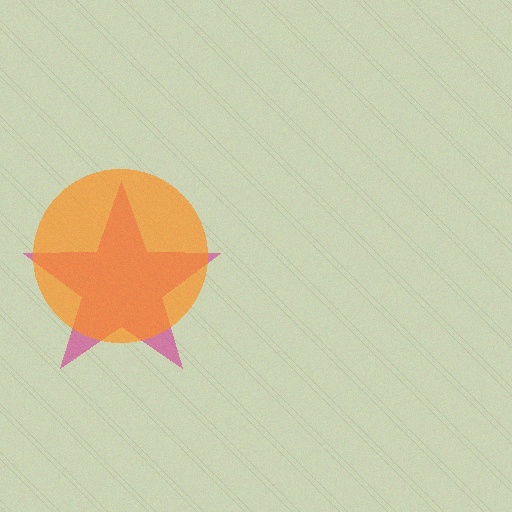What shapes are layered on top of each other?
The layered shapes are: a magenta star, an orange circle.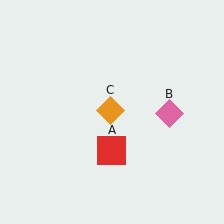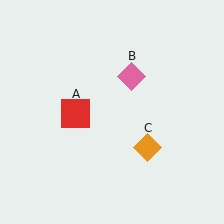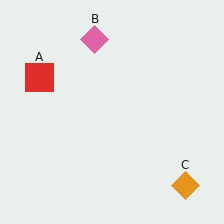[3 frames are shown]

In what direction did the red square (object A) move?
The red square (object A) moved up and to the left.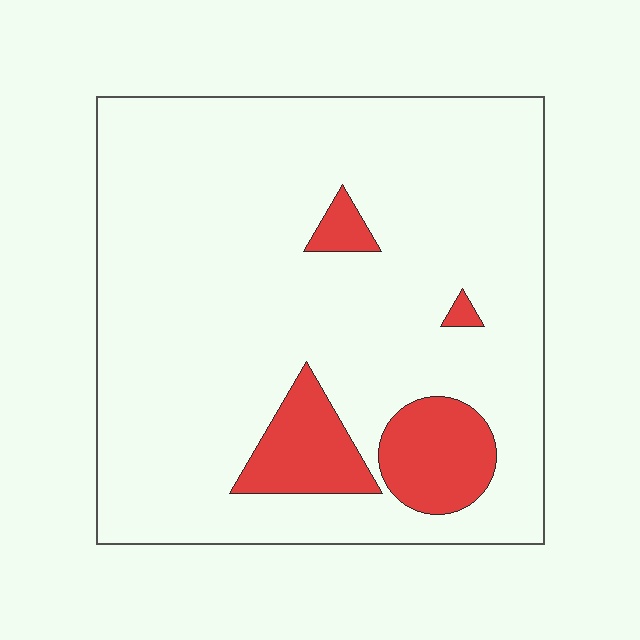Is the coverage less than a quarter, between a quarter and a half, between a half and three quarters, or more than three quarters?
Less than a quarter.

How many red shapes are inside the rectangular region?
4.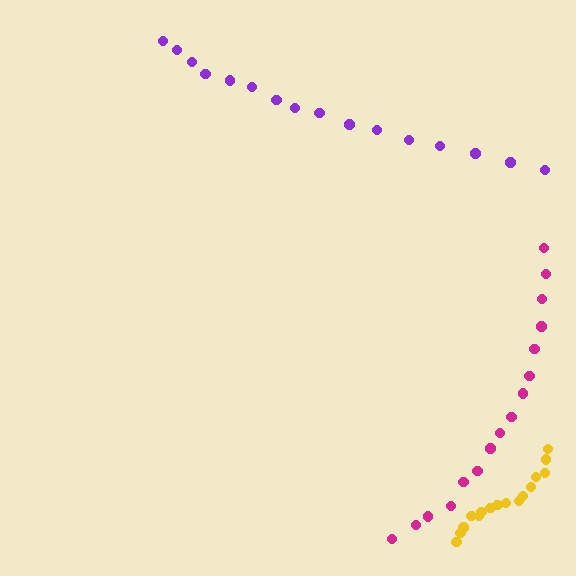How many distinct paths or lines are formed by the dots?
There are 3 distinct paths.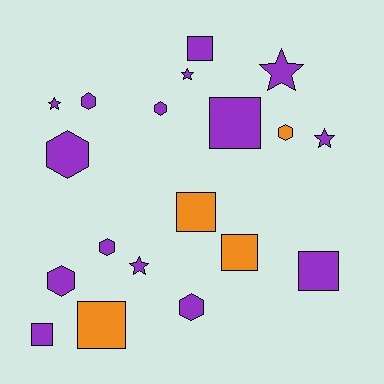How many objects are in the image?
There are 19 objects.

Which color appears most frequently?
Purple, with 15 objects.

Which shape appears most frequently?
Hexagon, with 7 objects.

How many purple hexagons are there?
There are 6 purple hexagons.